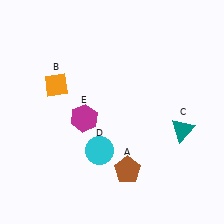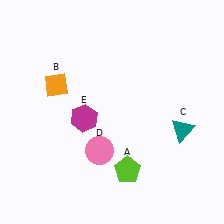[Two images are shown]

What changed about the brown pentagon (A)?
In Image 1, A is brown. In Image 2, it changed to lime.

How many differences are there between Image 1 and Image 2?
There are 2 differences between the two images.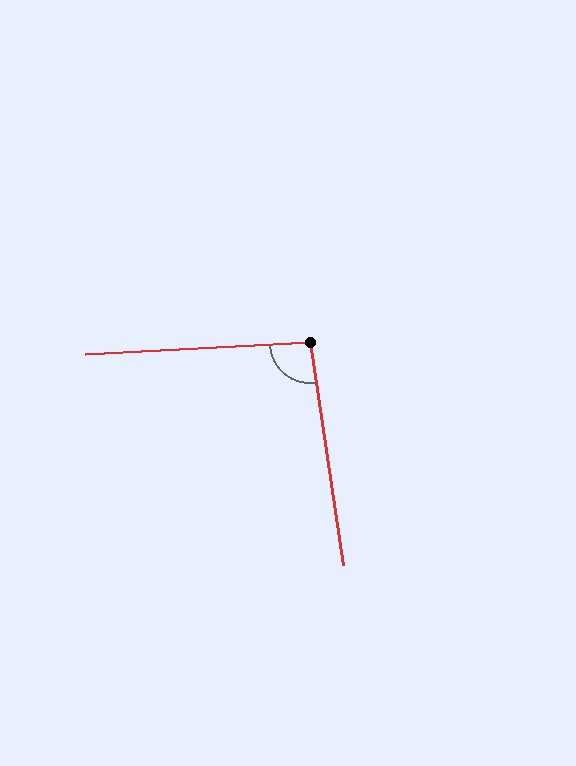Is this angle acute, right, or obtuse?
It is obtuse.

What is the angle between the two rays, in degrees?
Approximately 96 degrees.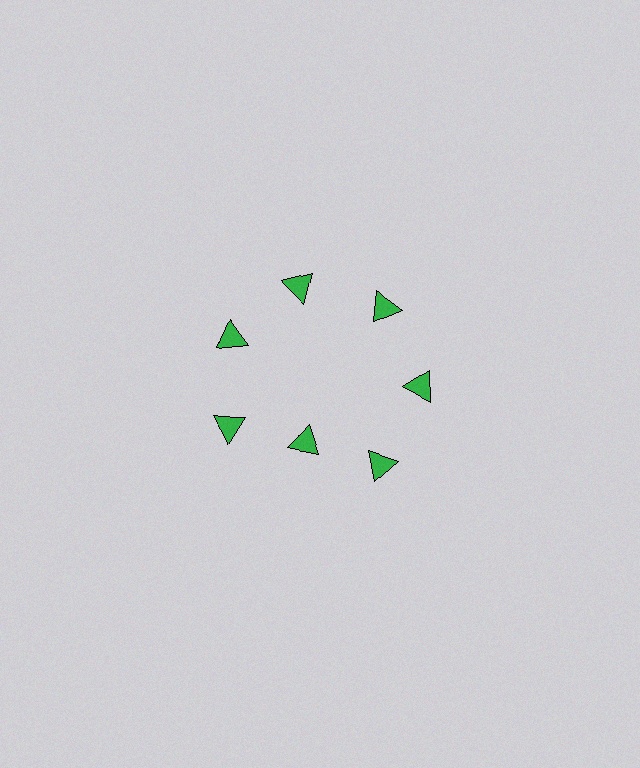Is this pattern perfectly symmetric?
No. The 7 green triangles are arranged in a ring, but one element near the 6 o'clock position is pulled inward toward the center, breaking the 7-fold rotational symmetry.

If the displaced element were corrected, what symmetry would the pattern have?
It would have 7-fold rotational symmetry — the pattern would map onto itself every 51 degrees.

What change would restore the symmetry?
The symmetry would be restored by moving it outward, back onto the ring so that all 7 triangles sit at equal angles and equal distance from the center.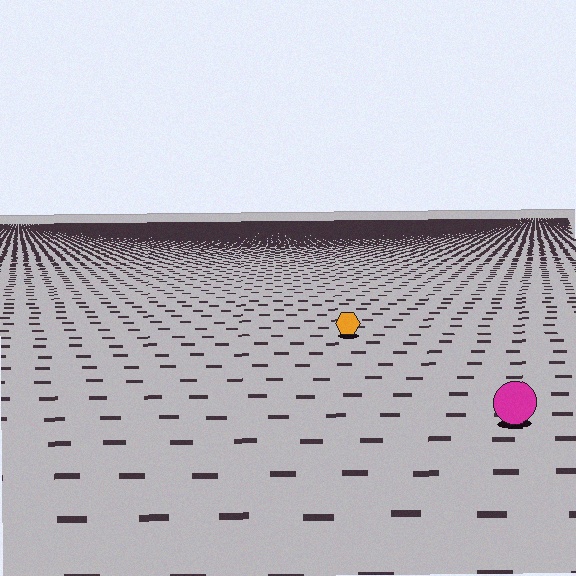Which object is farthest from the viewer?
The orange hexagon is farthest from the viewer. It appears smaller and the ground texture around it is denser.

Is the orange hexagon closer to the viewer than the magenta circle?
No. The magenta circle is closer — you can tell from the texture gradient: the ground texture is coarser near it.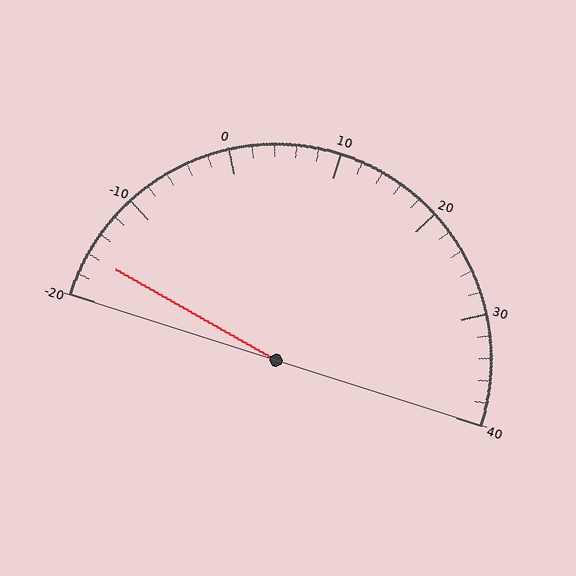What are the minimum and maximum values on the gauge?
The gauge ranges from -20 to 40.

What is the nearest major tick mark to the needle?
The nearest major tick mark is -20.